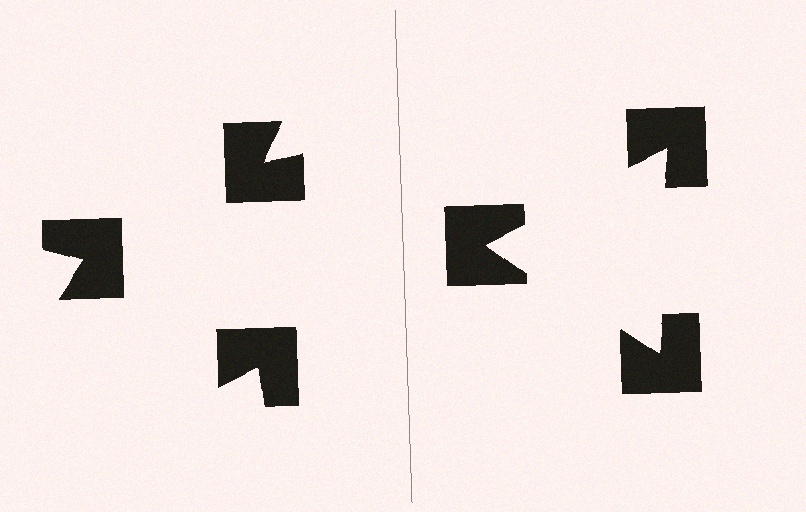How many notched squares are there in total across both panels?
6 — 3 on each side.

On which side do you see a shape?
An illusory triangle appears on the right side. On the left side the wedge cuts are rotated, so no coherent shape forms.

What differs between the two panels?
The notched squares are positioned identically on both sides; only the wedge orientations differ. On the right they align to a triangle; on the left they are misaligned.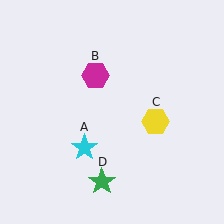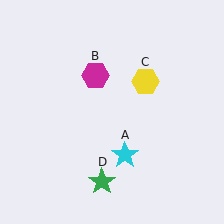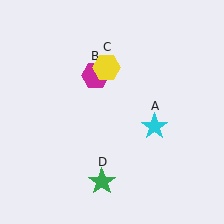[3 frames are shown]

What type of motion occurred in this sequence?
The cyan star (object A), yellow hexagon (object C) rotated counterclockwise around the center of the scene.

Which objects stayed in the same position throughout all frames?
Magenta hexagon (object B) and green star (object D) remained stationary.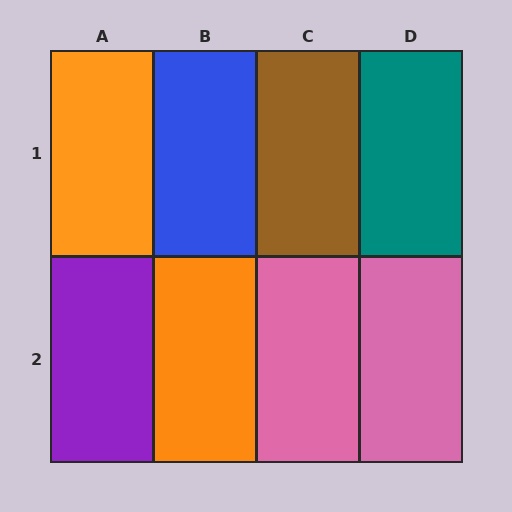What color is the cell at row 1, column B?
Blue.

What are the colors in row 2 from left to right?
Purple, orange, pink, pink.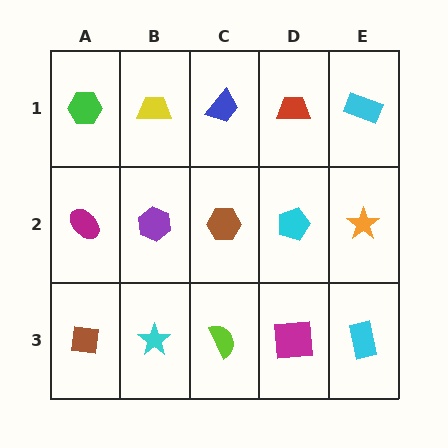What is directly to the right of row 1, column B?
A blue trapezoid.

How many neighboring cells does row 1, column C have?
3.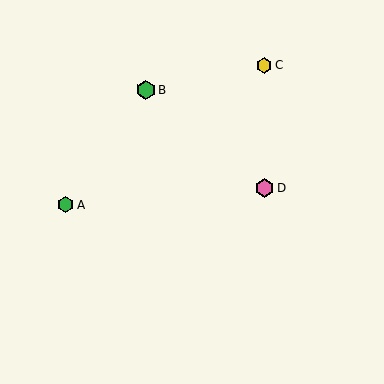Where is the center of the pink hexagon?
The center of the pink hexagon is at (264, 188).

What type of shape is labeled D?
Shape D is a pink hexagon.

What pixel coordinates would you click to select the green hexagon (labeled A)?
Click at (66, 204) to select the green hexagon A.